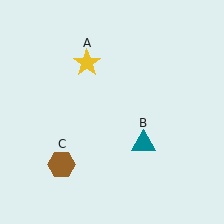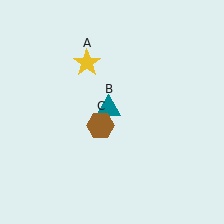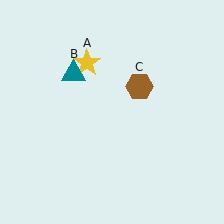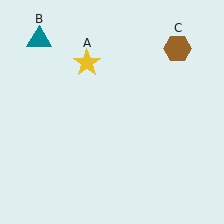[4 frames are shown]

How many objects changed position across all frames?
2 objects changed position: teal triangle (object B), brown hexagon (object C).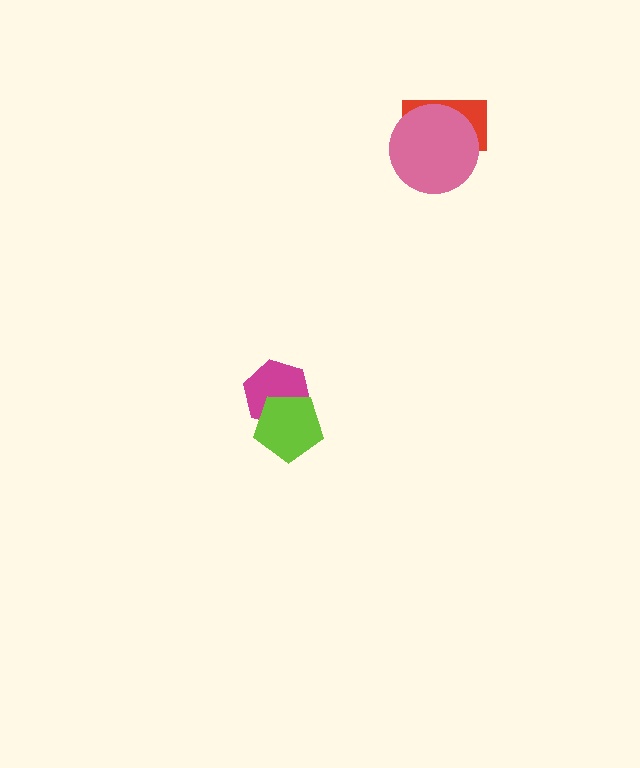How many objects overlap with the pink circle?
1 object overlaps with the pink circle.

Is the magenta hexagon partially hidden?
Yes, it is partially covered by another shape.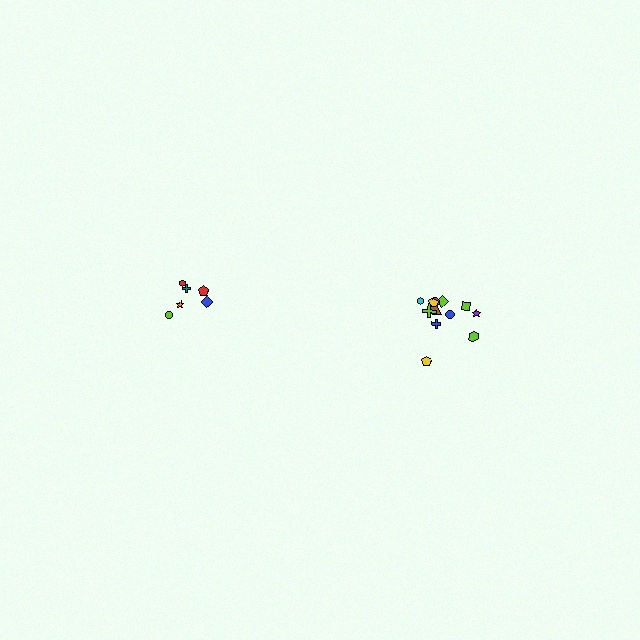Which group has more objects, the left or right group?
The right group.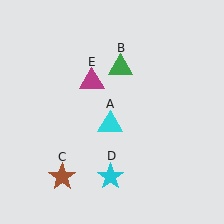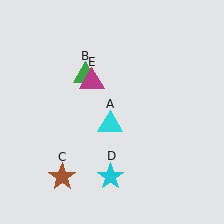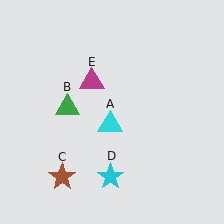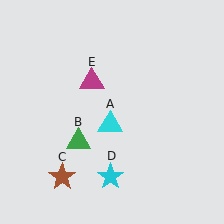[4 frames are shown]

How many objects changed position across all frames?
1 object changed position: green triangle (object B).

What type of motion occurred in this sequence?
The green triangle (object B) rotated counterclockwise around the center of the scene.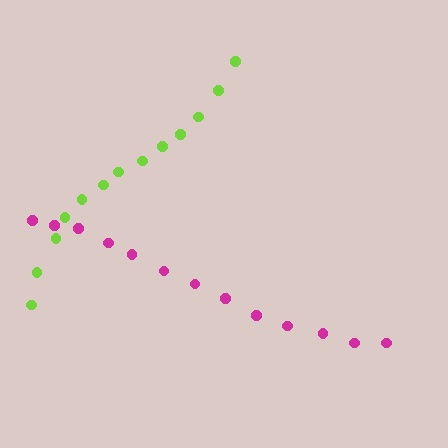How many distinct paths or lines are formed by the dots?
There are 2 distinct paths.